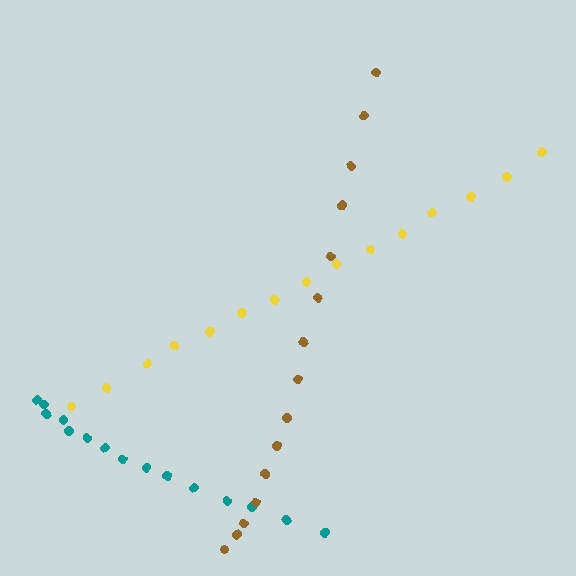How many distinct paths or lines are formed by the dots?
There are 3 distinct paths.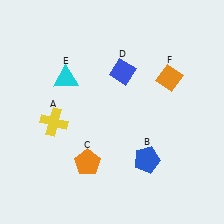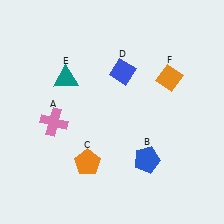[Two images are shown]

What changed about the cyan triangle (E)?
In Image 1, E is cyan. In Image 2, it changed to teal.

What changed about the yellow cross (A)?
In Image 1, A is yellow. In Image 2, it changed to pink.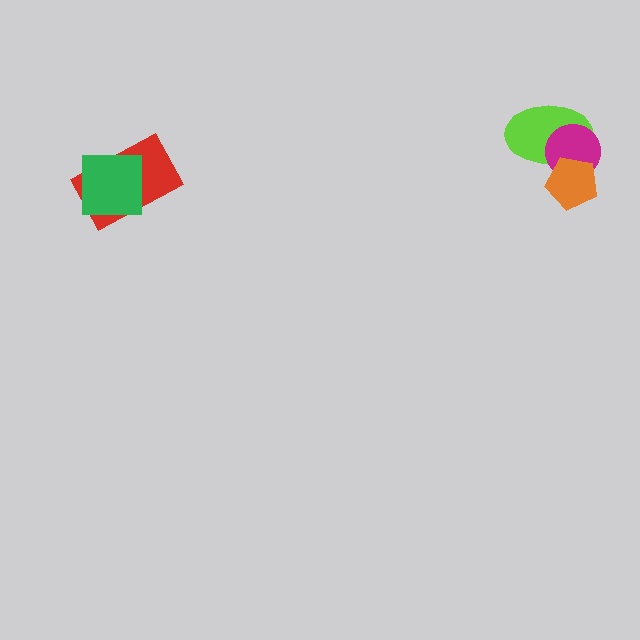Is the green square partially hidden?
No, no other shape covers it.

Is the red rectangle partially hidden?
Yes, it is partially covered by another shape.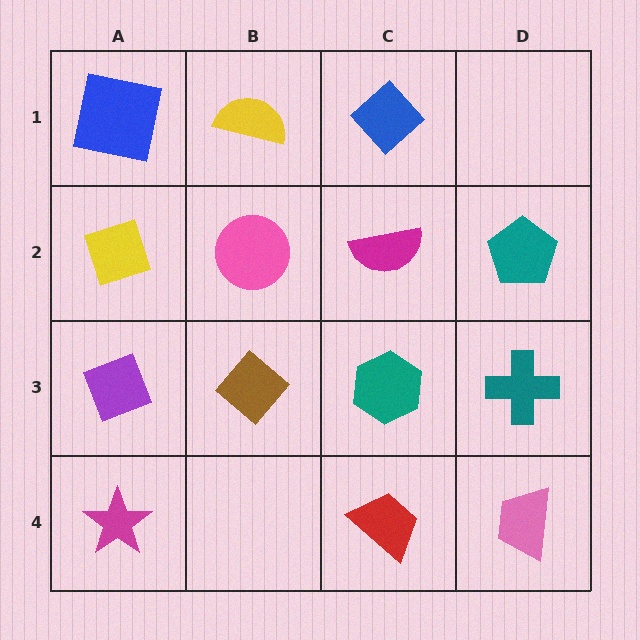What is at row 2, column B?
A pink circle.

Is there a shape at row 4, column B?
No, that cell is empty.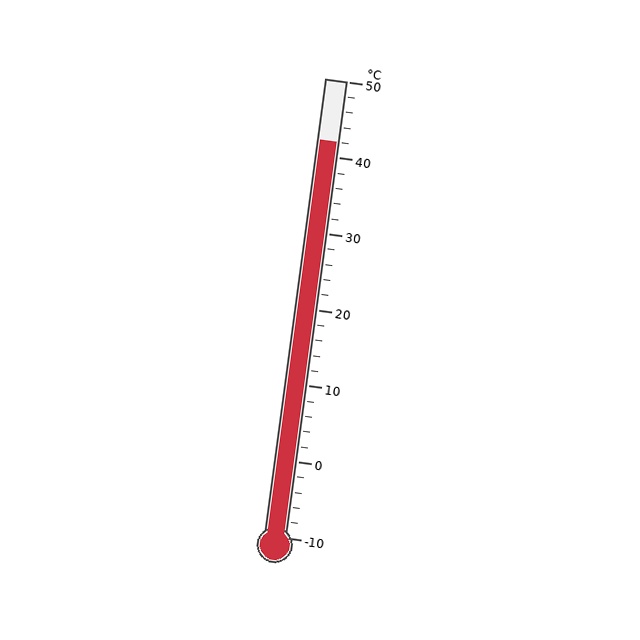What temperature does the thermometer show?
The thermometer shows approximately 42°C.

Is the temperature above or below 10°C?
The temperature is above 10°C.